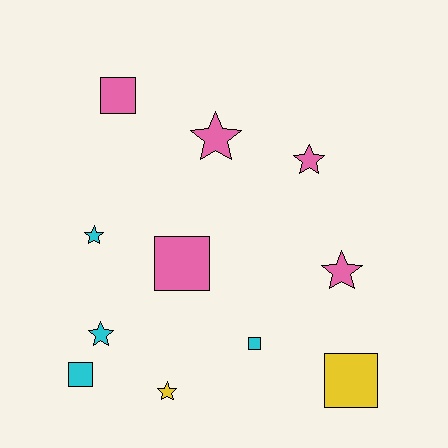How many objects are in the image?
There are 11 objects.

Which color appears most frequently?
Pink, with 5 objects.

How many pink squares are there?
There are 2 pink squares.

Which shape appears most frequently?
Star, with 6 objects.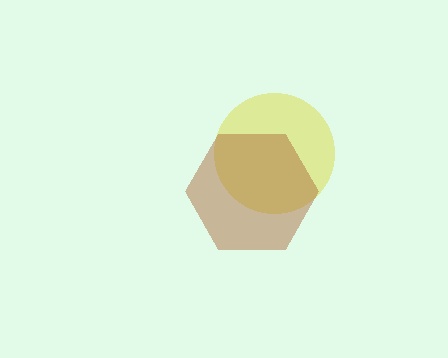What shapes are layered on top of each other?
The layered shapes are: a yellow circle, a brown hexagon.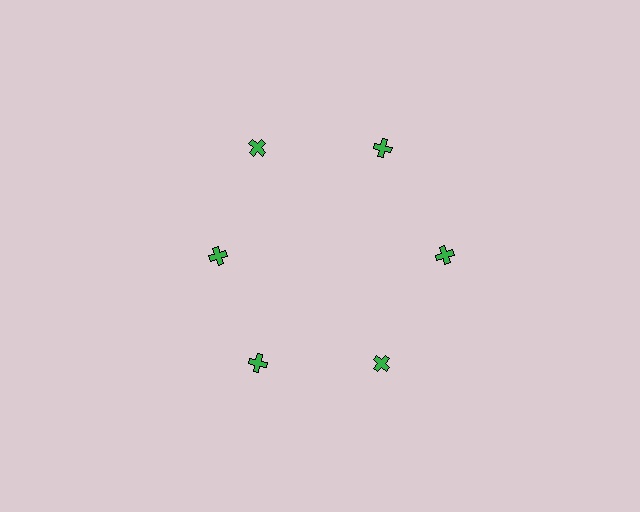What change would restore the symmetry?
The symmetry would be restored by moving it outward, back onto the ring so that all 6 crosses sit at equal angles and equal distance from the center.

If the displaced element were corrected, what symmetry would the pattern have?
It would have 6-fold rotational symmetry — the pattern would map onto itself every 60 degrees.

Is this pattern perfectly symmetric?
No. The 6 green crosses are arranged in a ring, but one element near the 9 o'clock position is pulled inward toward the center, breaking the 6-fold rotational symmetry.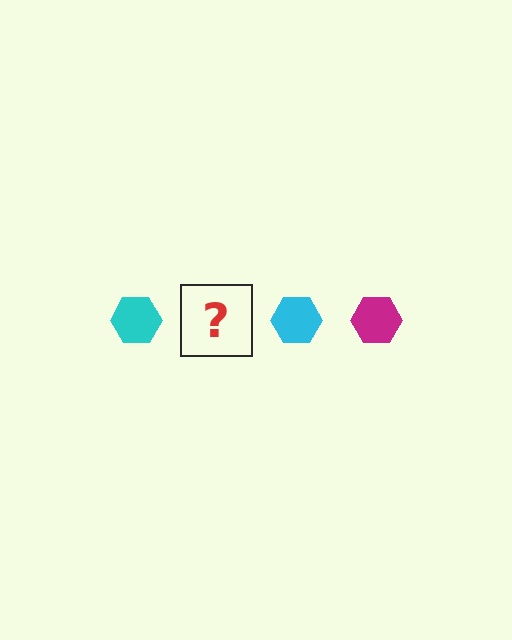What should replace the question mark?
The question mark should be replaced with a magenta hexagon.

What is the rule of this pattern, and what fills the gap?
The rule is that the pattern cycles through cyan, magenta hexagons. The gap should be filled with a magenta hexagon.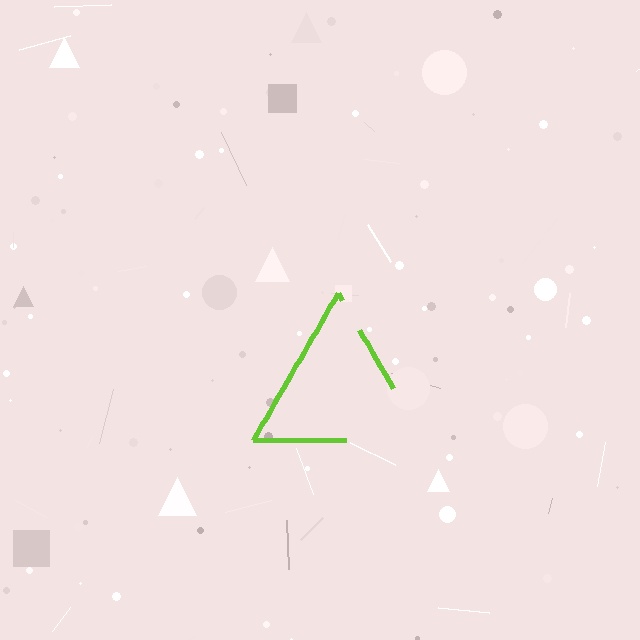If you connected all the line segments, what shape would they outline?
They would outline a triangle.